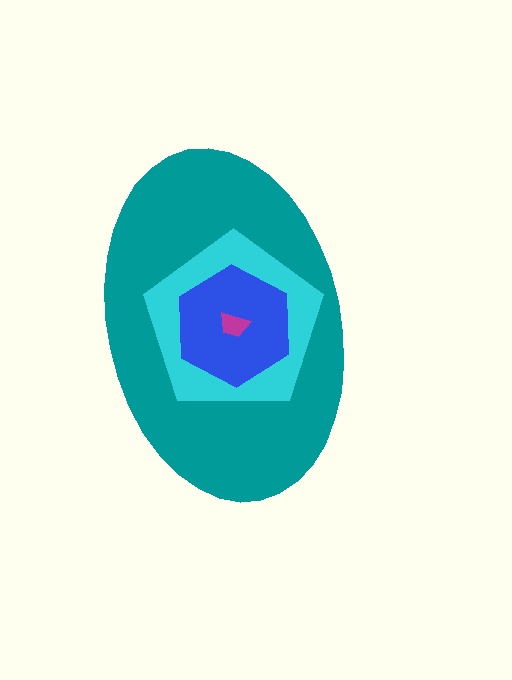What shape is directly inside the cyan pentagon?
The blue hexagon.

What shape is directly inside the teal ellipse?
The cyan pentagon.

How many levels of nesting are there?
4.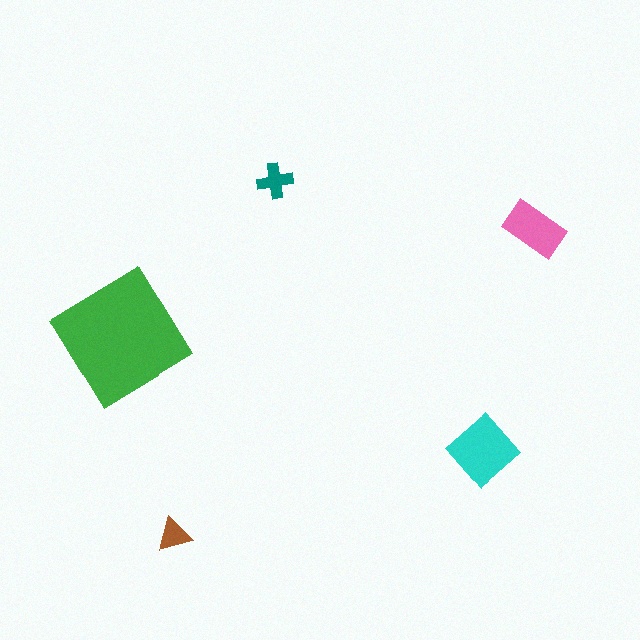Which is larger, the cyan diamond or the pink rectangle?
The cyan diamond.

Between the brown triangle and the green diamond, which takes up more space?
The green diamond.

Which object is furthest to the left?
The green diamond is leftmost.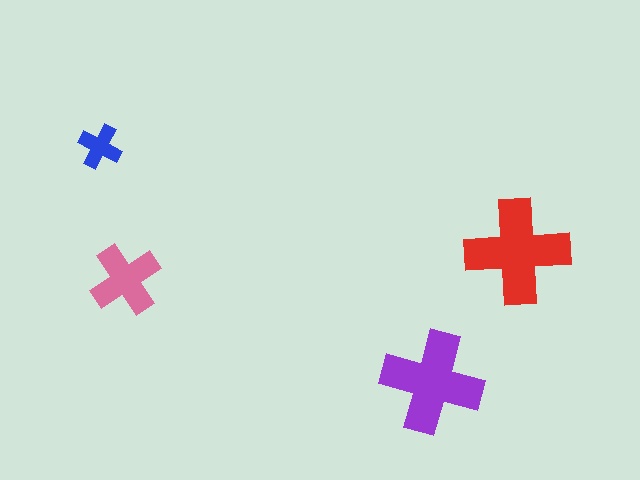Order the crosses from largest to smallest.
the red one, the purple one, the pink one, the blue one.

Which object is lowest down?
The purple cross is bottommost.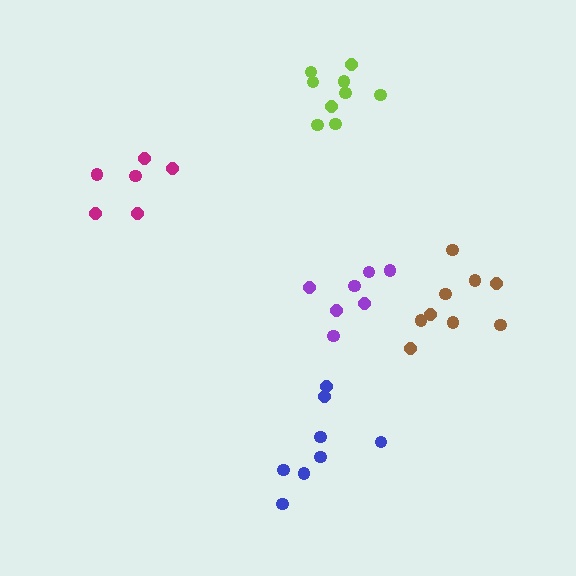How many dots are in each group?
Group 1: 6 dots, Group 2: 7 dots, Group 3: 8 dots, Group 4: 9 dots, Group 5: 9 dots (39 total).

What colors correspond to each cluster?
The clusters are colored: magenta, purple, blue, brown, lime.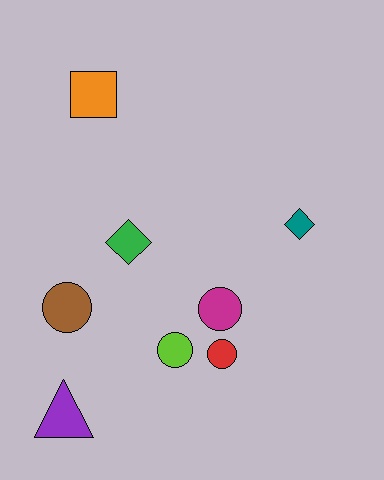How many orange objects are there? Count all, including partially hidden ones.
There is 1 orange object.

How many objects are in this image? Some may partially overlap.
There are 8 objects.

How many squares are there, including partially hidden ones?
There is 1 square.